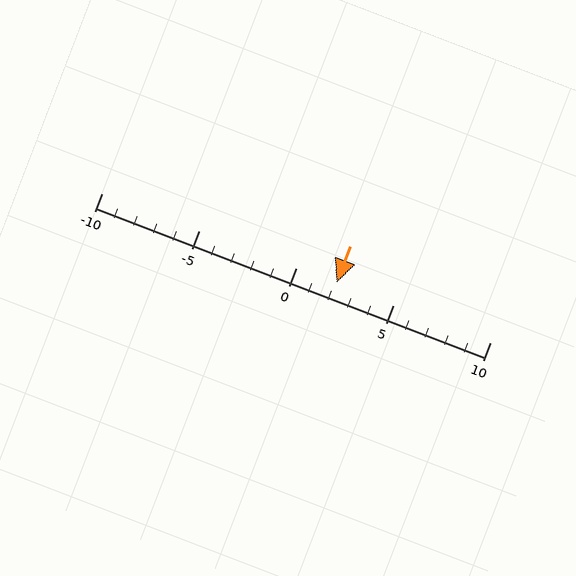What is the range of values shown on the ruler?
The ruler shows values from -10 to 10.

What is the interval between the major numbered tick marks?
The major tick marks are spaced 5 units apart.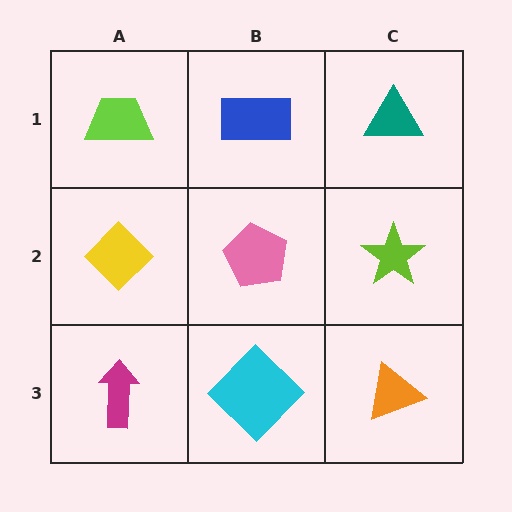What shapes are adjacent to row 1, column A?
A yellow diamond (row 2, column A), a blue rectangle (row 1, column B).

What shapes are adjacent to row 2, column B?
A blue rectangle (row 1, column B), a cyan diamond (row 3, column B), a yellow diamond (row 2, column A), a lime star (row 2, column C).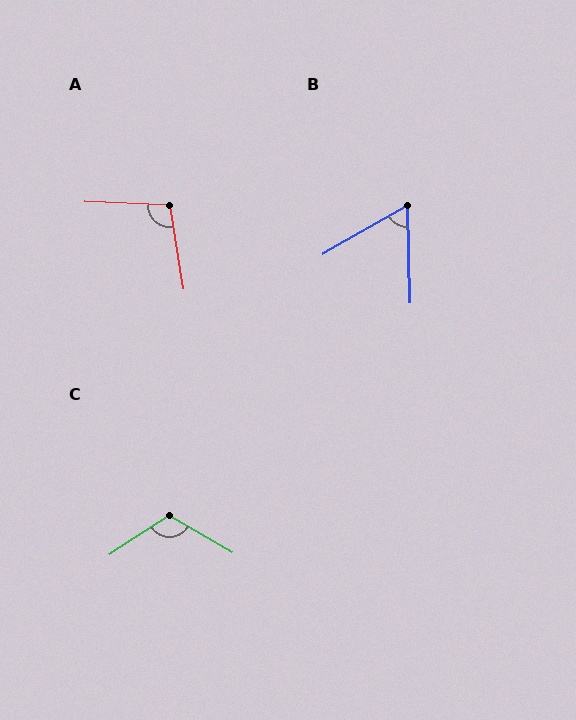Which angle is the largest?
C, at approximately 117 degrees.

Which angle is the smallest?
B, at approximately 62 degrees.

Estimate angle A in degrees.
Approximately 101 degrees.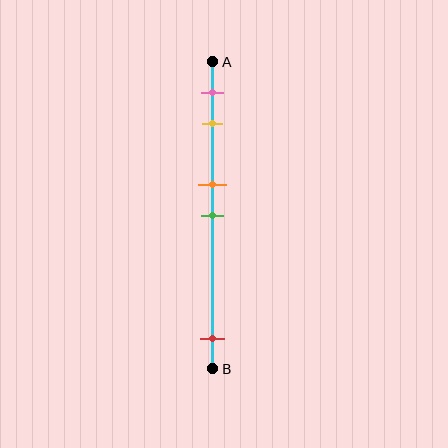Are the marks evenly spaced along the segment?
No, the marks are not evenly spaced.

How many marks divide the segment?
There are 5 marks dividing the segment.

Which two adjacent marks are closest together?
The orange and green marks are the closest adjacent pair.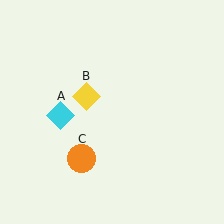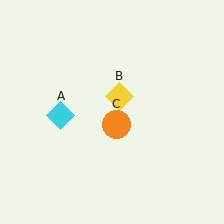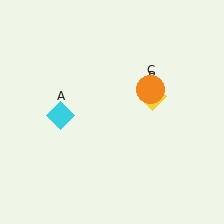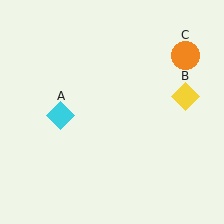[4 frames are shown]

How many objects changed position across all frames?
2 objects changed position: yellow diamond (object B), orange circle (object C).